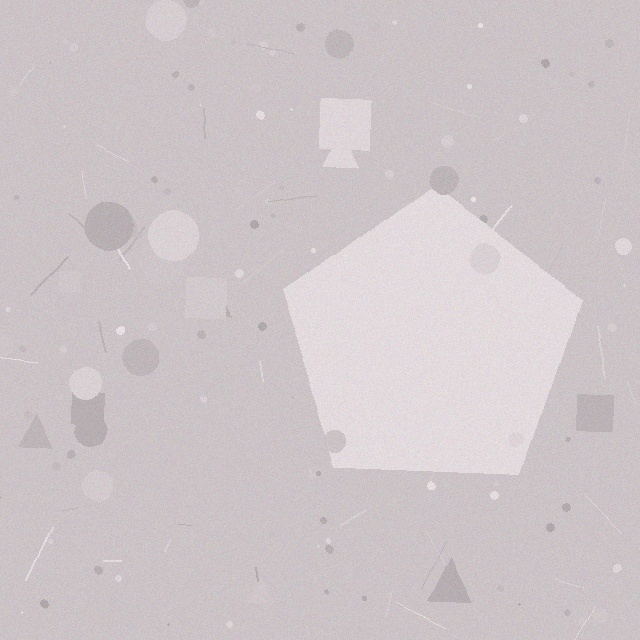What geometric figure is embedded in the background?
A pentagon is embedded in the background.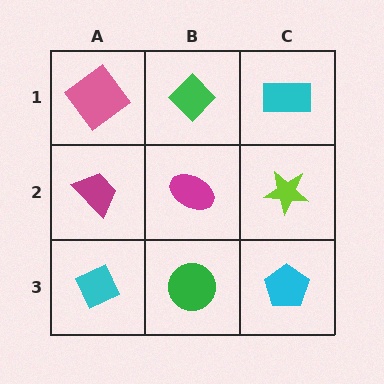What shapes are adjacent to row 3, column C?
A lime star (row 2, column C), a green circle (row 3, column B).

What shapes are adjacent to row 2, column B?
A green diamond (row 1, column B), a green circle (row 3, column B), a magenta trapezoid (row 2, column A), a lime star (row 2, column C).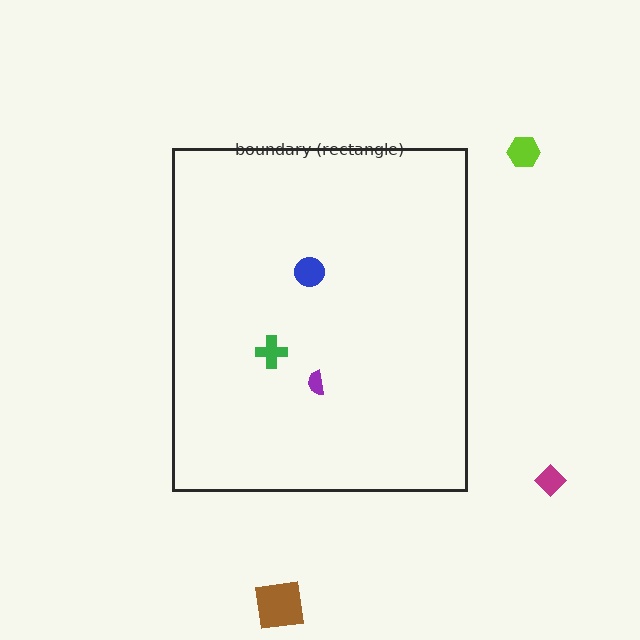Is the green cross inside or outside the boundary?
Inside.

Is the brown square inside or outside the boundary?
Outside.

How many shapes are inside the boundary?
3 inside, 3 outside.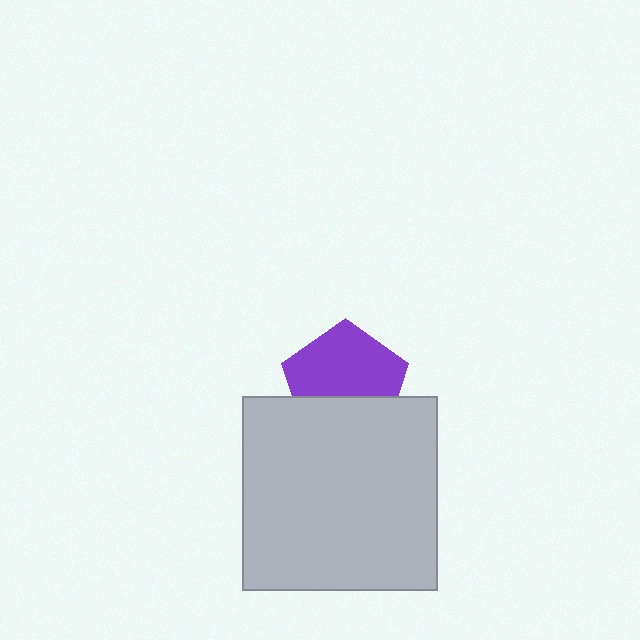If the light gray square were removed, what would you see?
You would see the complete purple pentagon.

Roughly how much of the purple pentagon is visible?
About half of it is visible (roughly 62%).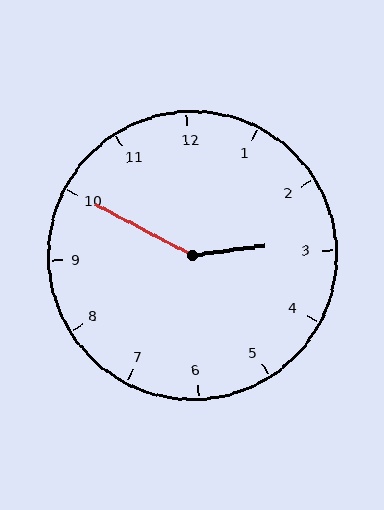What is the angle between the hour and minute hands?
Approximately 145 degrees.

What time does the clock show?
2:50.